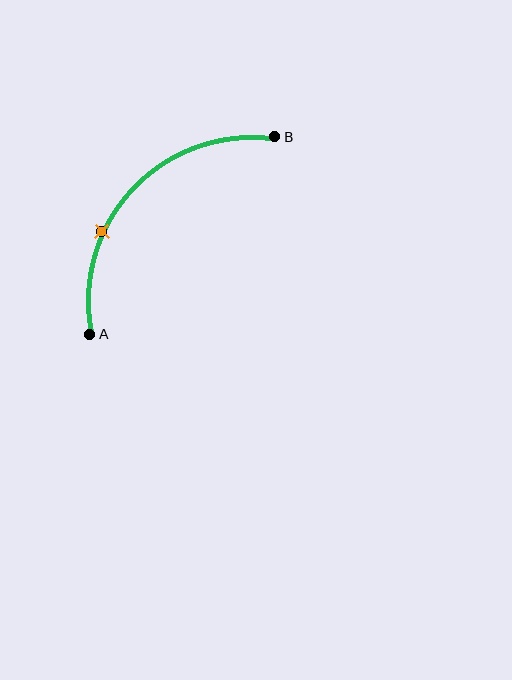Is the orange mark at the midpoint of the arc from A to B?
No. The orange mark lies on the arc but is closer to endpoint A. The arc midpoint would be at the point on the curve equidistant along the arc from both A and B.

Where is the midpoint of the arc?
The arc midpoint is the point on the curve farthest from the straight line joining A and B. It sits above and to the left of that line.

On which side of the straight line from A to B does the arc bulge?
The arc bulges above and to the left of the straight line connecting A and B.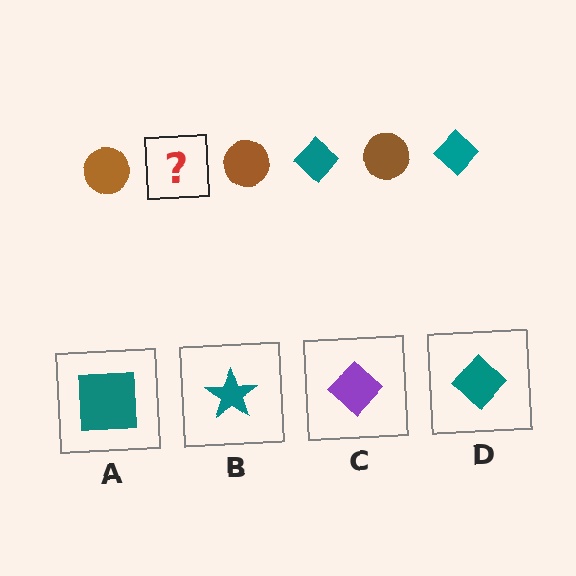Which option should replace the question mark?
Option D.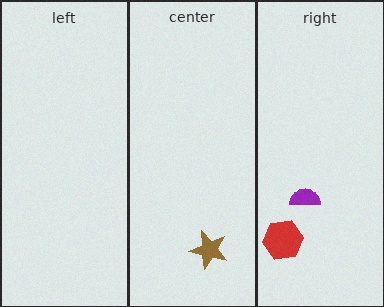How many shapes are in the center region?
1.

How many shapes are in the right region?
2.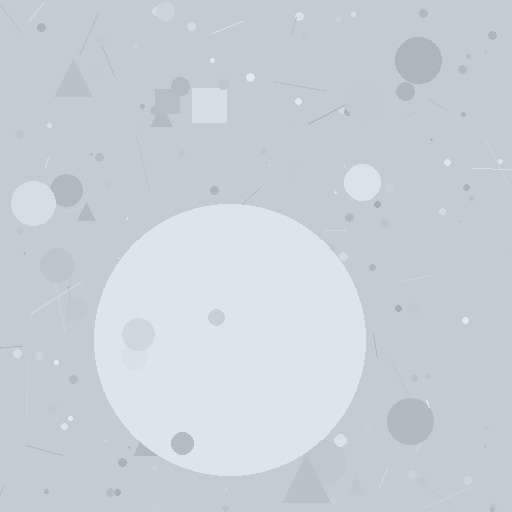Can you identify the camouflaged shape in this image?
The camouflaged shape is a circle.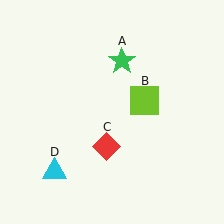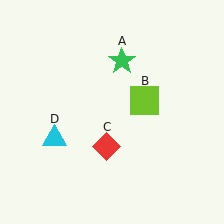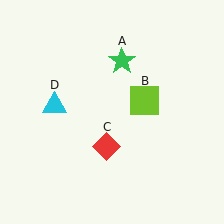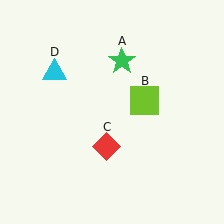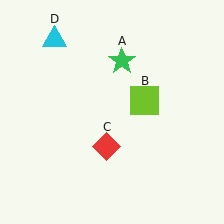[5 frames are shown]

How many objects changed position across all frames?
1 object changed position: cyan triangle (object D).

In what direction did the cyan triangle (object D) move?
The cyan triangle (object D) moved up.